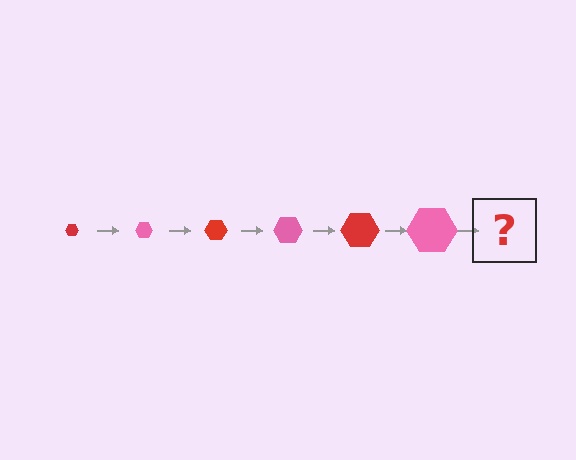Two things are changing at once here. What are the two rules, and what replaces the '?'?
The two rules are that the hexagon grows larger each step and the color cycles through red and pink. The '?' should be a red hexagon, larger than the previous one.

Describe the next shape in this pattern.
It should be a red hexagon, larger than the previous one.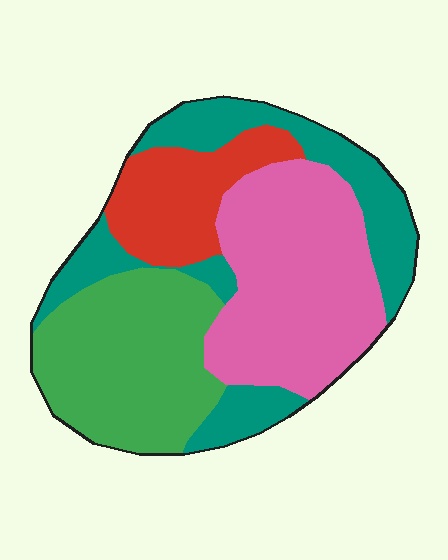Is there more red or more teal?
Teal.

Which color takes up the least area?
Red, at roughly 15%.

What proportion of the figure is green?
Green takes up between a quarter and a half of the figure.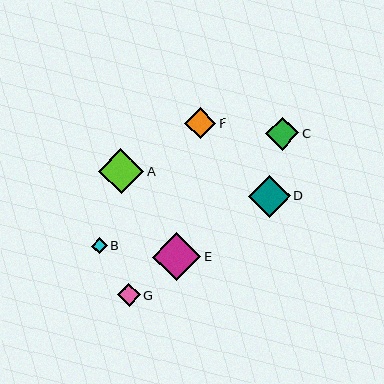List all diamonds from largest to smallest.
From largest to smallest: E, A, D, C, F, G, B.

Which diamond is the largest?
Diamond E is the largest with a size of approximately 48 pixels.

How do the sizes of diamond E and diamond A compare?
Diamond E and diamond A are approximately the same size.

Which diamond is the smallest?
Diamond B is the smallest with a size of approximately 16 pixels.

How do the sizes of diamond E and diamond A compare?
Diamond E and diamond A are approximately the same size.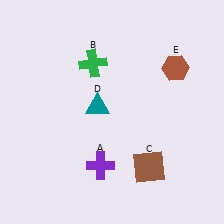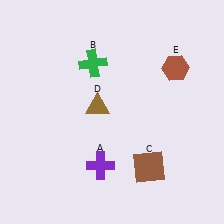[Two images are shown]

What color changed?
The triangle (D) changed from teal in Image 1 to brown in Image 2.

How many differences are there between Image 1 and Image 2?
There is 1 difference between the two images.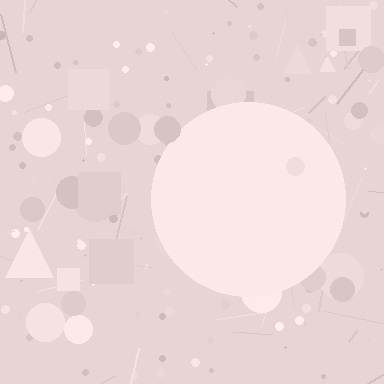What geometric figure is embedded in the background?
A circle is embedded in the background.